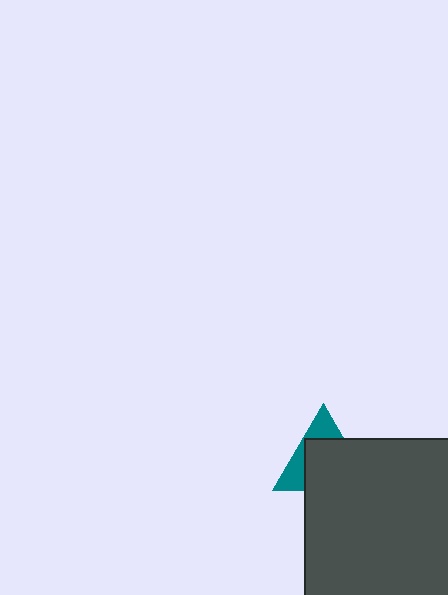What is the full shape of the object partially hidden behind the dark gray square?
The partially hidden object is a teal triangle.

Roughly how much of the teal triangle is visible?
A small part of it is visible (roughly 35%).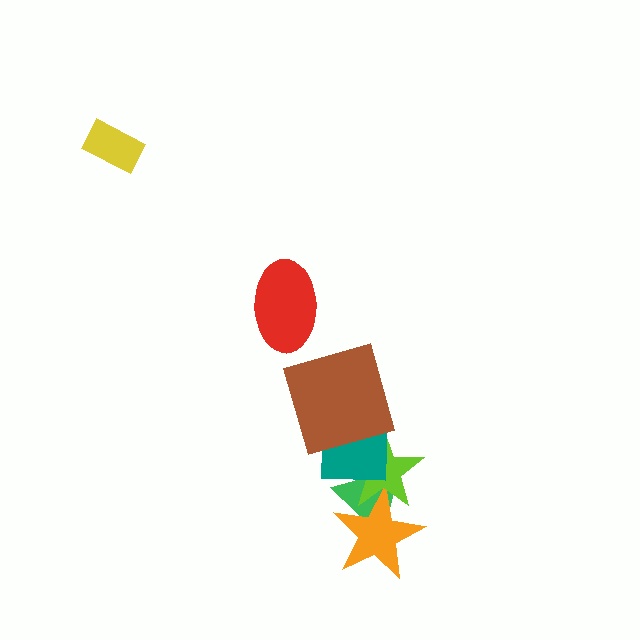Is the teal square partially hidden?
Yes, it is partially covered by another shape.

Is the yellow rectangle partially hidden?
No, no other shape covers it.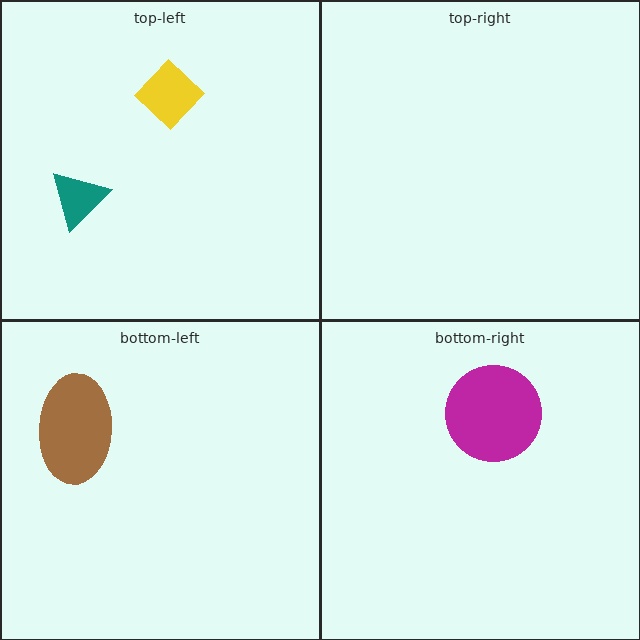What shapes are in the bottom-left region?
The brown ellipse.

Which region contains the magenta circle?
The bottom-right region.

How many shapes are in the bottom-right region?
1.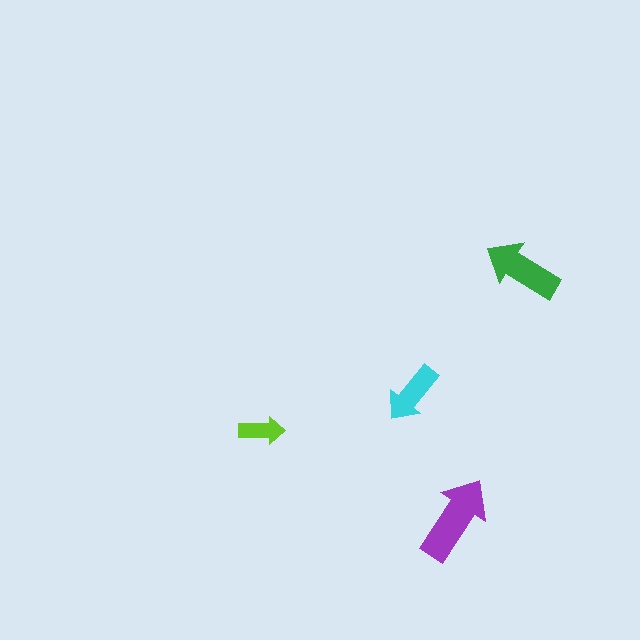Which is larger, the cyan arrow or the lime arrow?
The cyan one.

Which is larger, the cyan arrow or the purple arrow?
The purple one.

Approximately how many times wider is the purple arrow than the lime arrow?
About 2 times wider.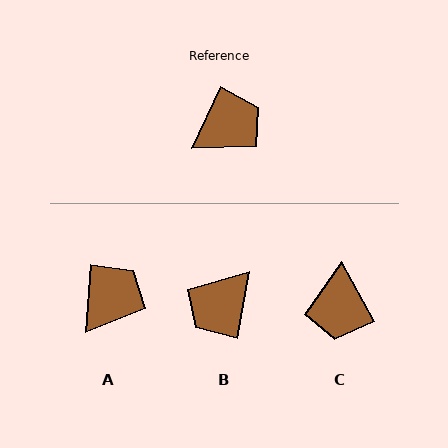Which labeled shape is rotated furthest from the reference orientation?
B, about 166 degrees away.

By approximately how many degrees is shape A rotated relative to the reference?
Approximately 21 degrees counter-clockwise.